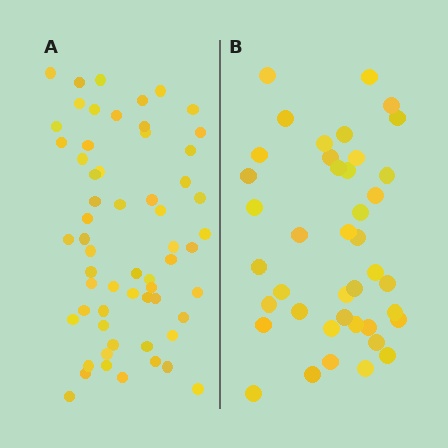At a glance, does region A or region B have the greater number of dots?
Region A (the left region) has more dots.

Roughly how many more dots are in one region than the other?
Region A has approximately 20 more dots than region B.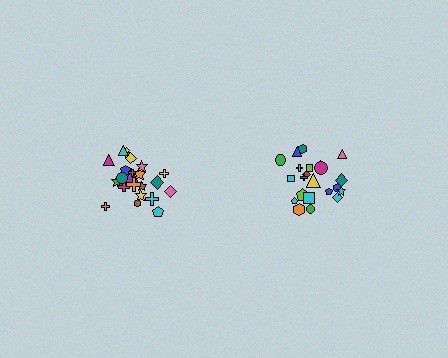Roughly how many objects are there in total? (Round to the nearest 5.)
Roughly 45 objects in total.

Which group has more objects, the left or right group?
The left group.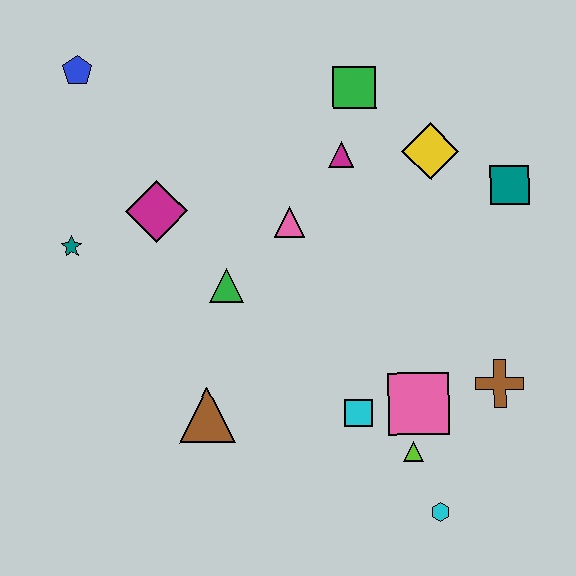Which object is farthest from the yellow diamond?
The teal star is farthest from the yellow diamond.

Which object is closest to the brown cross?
The pink square is closest to the brown cross.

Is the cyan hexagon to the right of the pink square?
Yes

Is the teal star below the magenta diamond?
Yes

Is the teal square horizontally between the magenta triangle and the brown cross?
No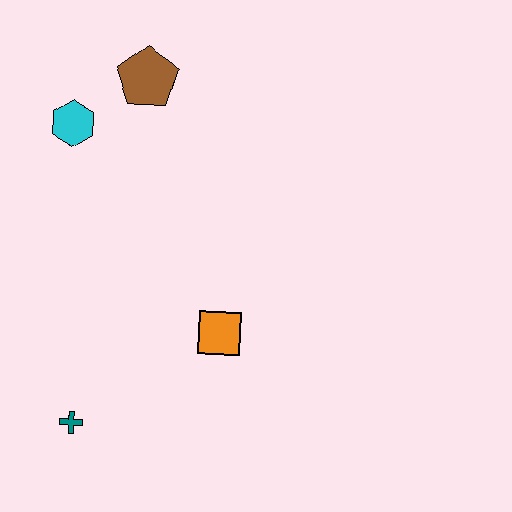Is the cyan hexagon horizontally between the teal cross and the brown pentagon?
No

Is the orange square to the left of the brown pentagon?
No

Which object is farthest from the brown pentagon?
The teal cross is farthest from the brown pentagon.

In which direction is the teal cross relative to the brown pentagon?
The teal cross is below the brown pentagon.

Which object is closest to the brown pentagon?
The cyan hexagon is closest to the brown pentagon.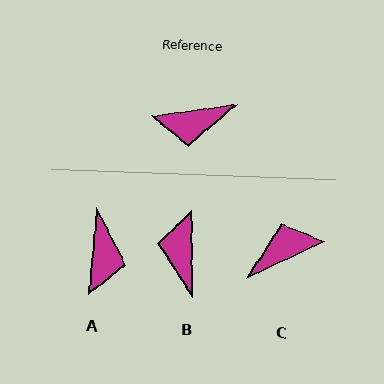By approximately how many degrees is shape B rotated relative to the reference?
Approximately 98 degrees clockwise.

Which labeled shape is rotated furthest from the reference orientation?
C, about 163 degrees away.